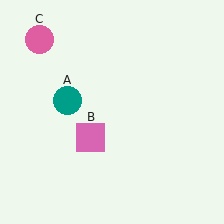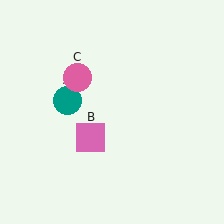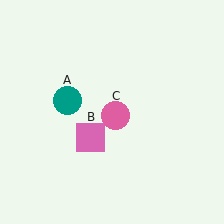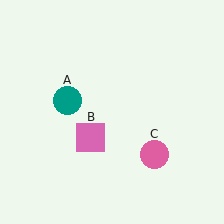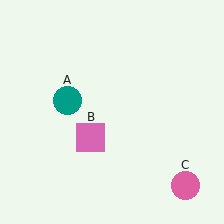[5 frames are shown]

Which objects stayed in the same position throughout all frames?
Teal circle (object A) and pink square (object B) remained stationary.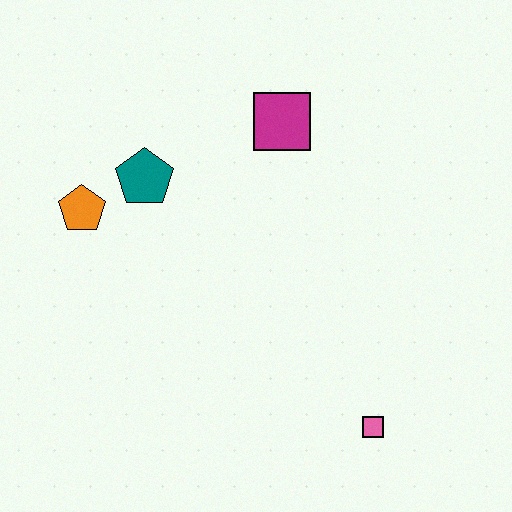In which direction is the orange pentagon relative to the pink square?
The orange pentagon is to the left of the pink square.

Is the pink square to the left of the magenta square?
No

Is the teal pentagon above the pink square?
Yes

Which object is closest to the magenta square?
The teal pentagon is closest to the magenta square.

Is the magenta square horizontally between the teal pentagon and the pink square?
Yes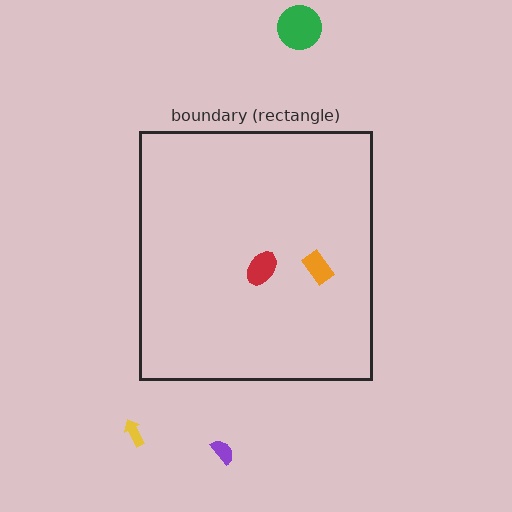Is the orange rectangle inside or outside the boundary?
Inside.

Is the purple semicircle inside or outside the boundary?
Outside.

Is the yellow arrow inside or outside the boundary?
Outside.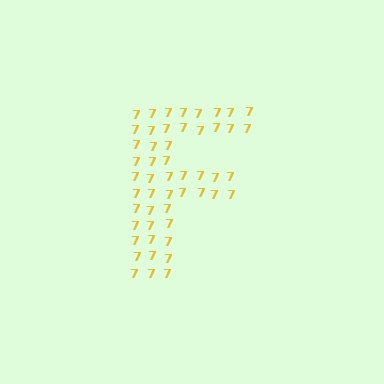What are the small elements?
The small elements are digit 7's.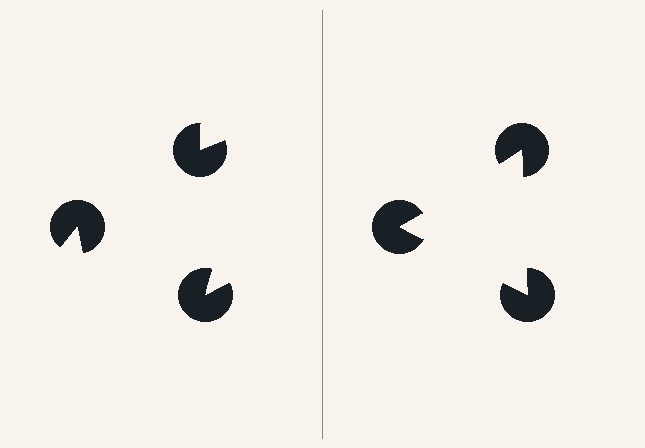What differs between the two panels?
The pac-man discs are positioned identically on both sides; only the wedge orientations differ. On the right they align to a triangle; on the left they are misaligned.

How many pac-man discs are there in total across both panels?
6 — 3 on each side.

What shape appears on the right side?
An illusory triangle.